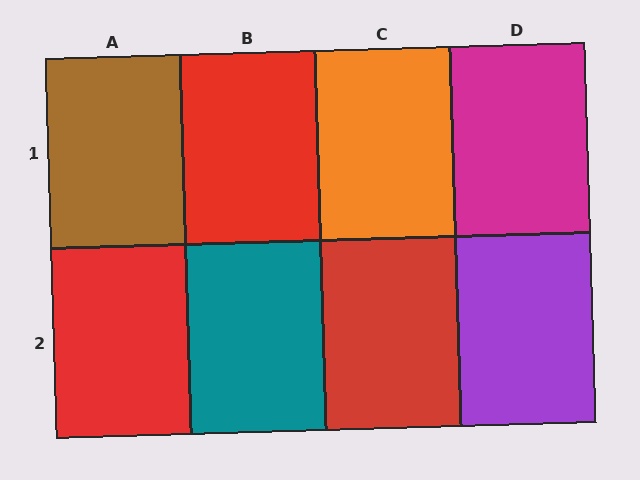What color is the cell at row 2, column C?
Red.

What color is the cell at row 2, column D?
Purple.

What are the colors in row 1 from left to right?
Brown, red, orange, magenta.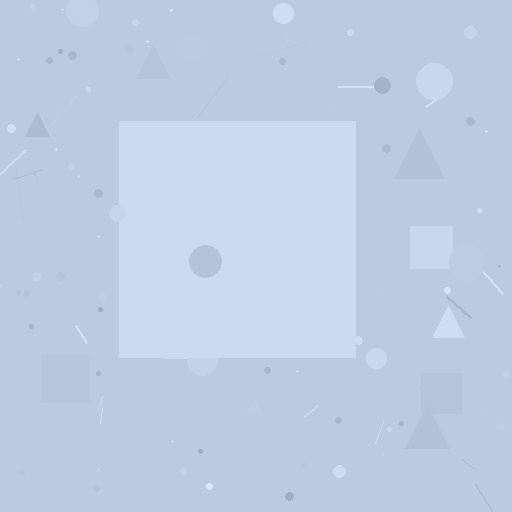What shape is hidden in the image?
A square is hidden in the image.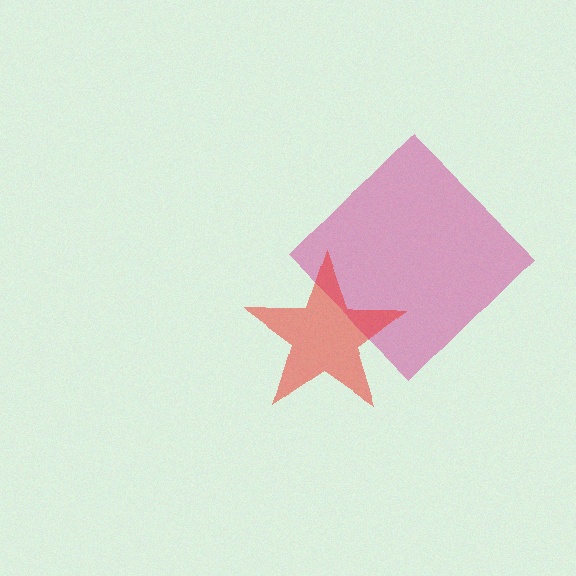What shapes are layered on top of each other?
The layered shapes are: a magenta diamond, a red star.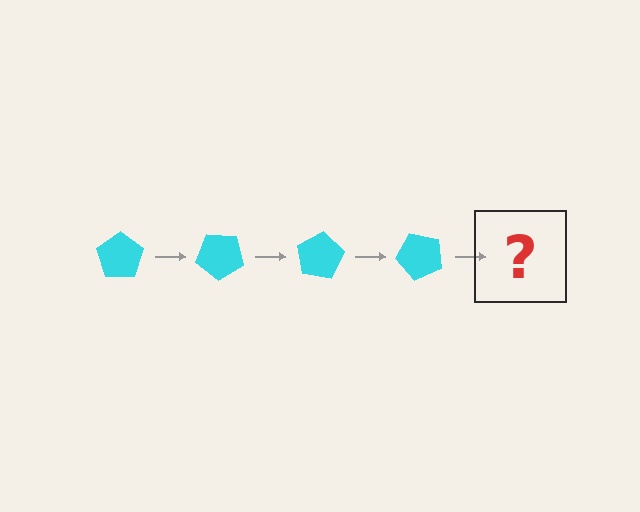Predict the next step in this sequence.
The next step is a cyan pentagon rotated 160 degrees.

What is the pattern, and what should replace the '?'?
The pattern is that the pentagon rotates 40 degrees each step. The '?' should be a cyan pentagon rotated 160 degrees.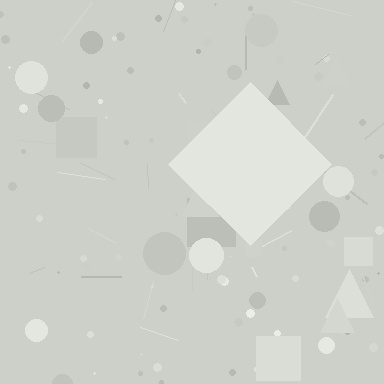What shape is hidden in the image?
A diamond is hidden in the image.